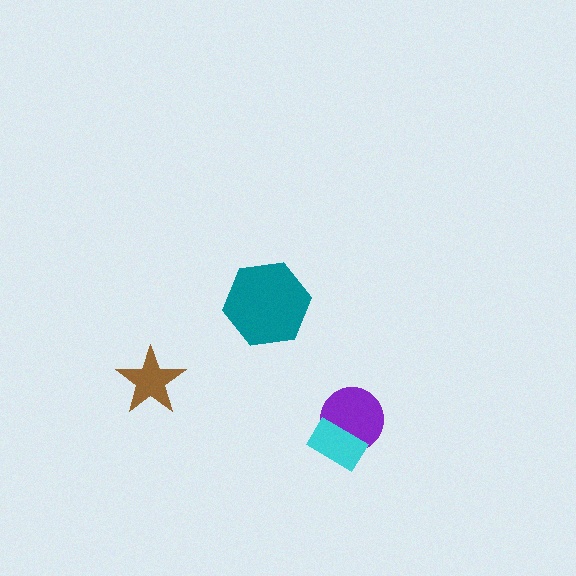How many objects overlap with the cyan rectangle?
1 object overlaps with the cyan rectangle.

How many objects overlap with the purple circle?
1 object overlaps with the purple circle.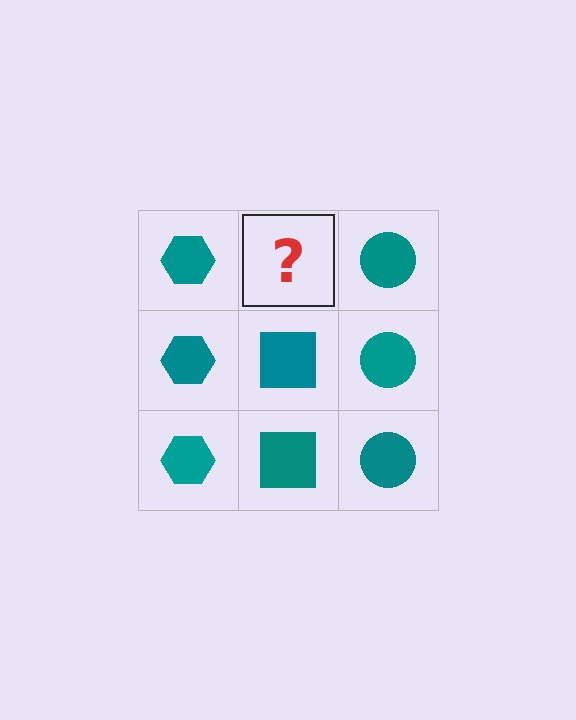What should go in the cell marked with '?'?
The missing cell should contain a teal square.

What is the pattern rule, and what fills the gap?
The rule is that each column has a consistent shape. The gap should be filled with a teal square.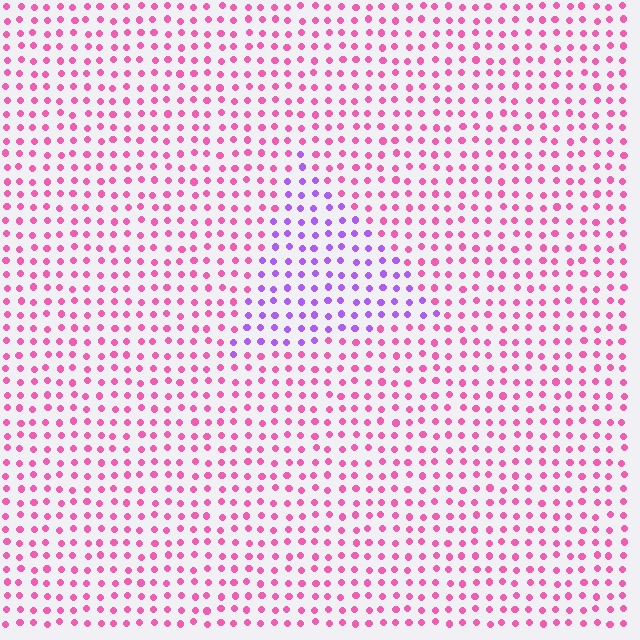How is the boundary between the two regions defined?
The boundary is defined purely by a slight shift in hue (about 53 degrees). Spacing, size, and orientation are identical on both sides.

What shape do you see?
I see a triangle.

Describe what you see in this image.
The image is filled with small pink elements in a uniform arrangement. A triangle-shaped region is visible where the elements are tinted to a slightly different hue, forming a subtle color boundary.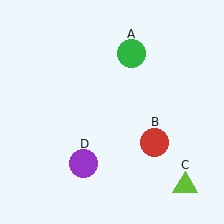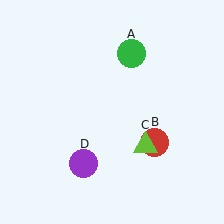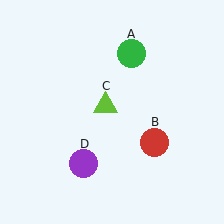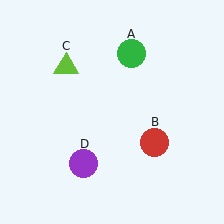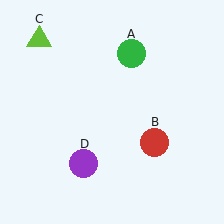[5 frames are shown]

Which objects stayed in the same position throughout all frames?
Green circle (object A) and red circle (object B) and purple circle (object D) remained stationary.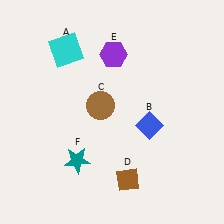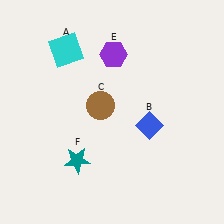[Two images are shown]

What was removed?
The brown diamond (D) was removed in Image 2.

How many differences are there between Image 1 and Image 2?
There is 1 difference between the two images.